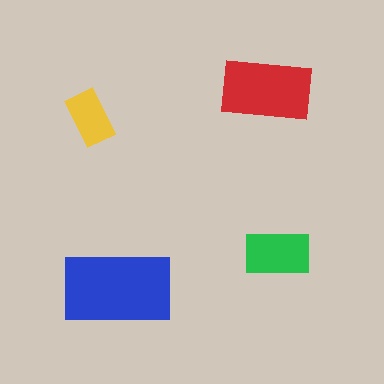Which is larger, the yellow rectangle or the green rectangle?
The green one.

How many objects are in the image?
There are 4 objects in the image.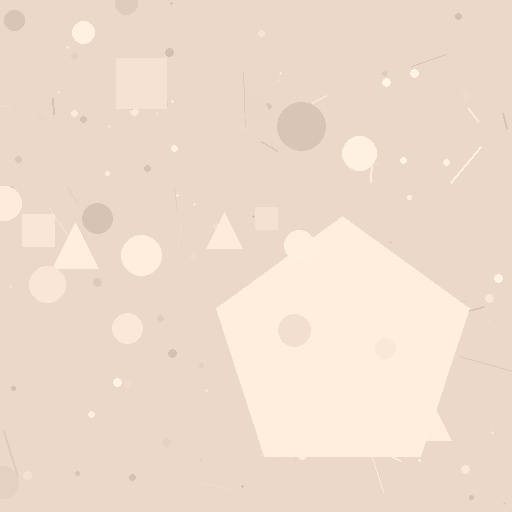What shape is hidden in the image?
A pentagon is hidden in the image.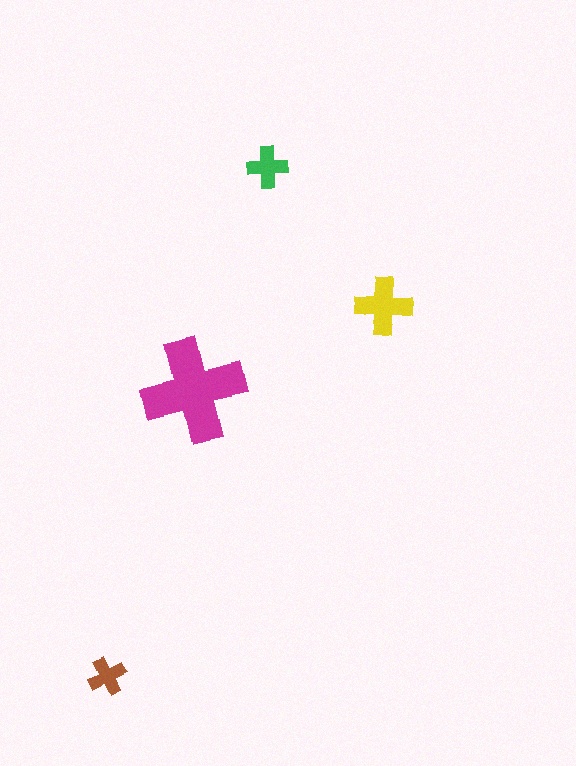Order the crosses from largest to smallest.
the magenta one, the yellow one, the green one, the brown one.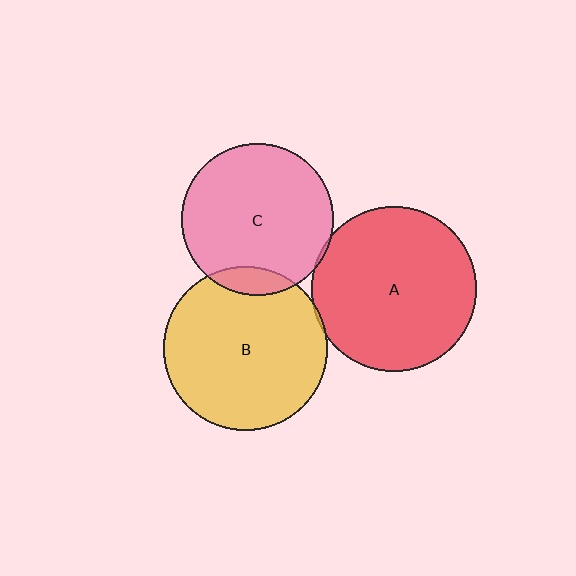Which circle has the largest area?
Circle A (red).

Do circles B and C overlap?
Yes.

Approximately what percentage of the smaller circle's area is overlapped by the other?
Approximately 10%.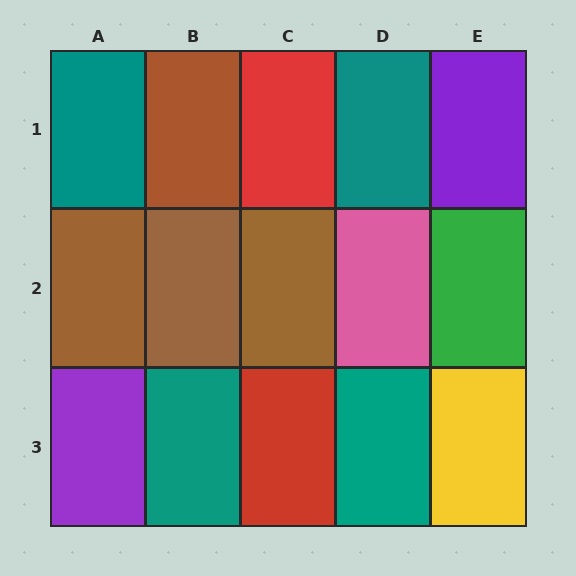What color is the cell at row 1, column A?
Teal.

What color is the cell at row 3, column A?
Purple.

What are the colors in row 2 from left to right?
Brown, brown, brown, pink, green.